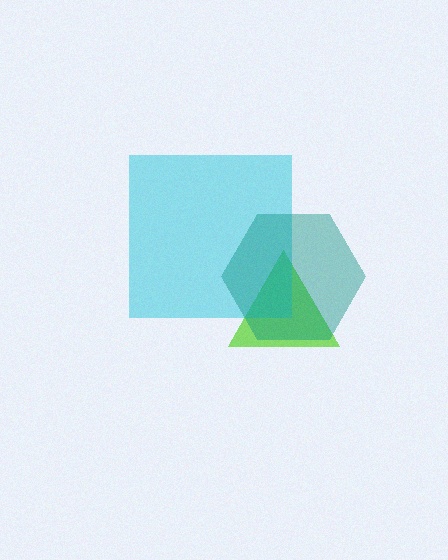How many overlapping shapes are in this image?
There are 3 overlapping shapes in the image.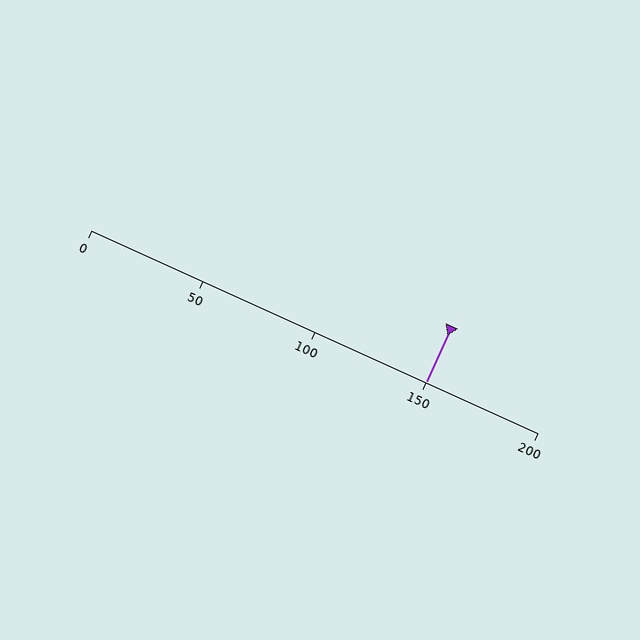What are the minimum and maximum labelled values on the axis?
The axis runs from 0 to 200.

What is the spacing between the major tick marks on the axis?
The major ticks are spaced 50 apart.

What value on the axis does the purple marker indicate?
The marker indicates approximately 150.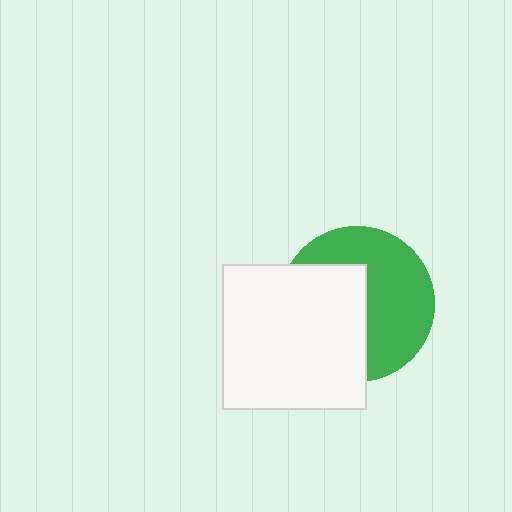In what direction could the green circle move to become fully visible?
The green circle could move right. That would shift it out from behind the white square entirely.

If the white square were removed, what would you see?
You would see the complete green circle.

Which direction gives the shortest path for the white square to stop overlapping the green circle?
Moving left gives the shortest separation.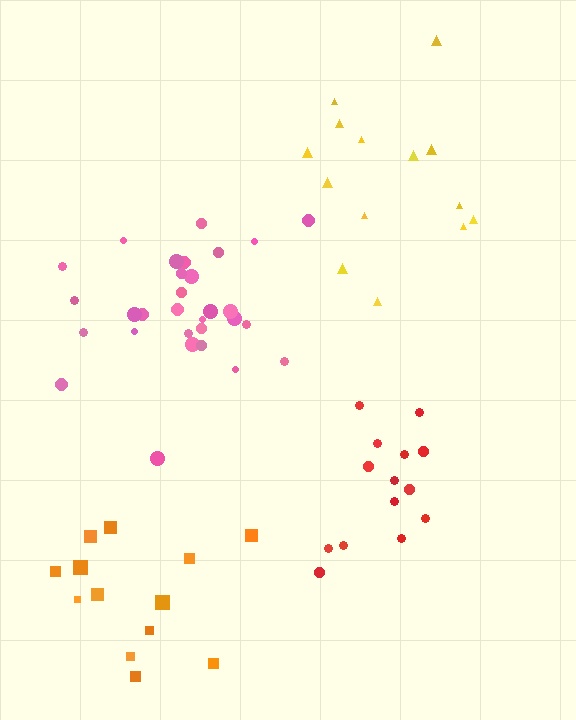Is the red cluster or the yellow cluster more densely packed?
Red.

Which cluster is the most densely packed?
Pink.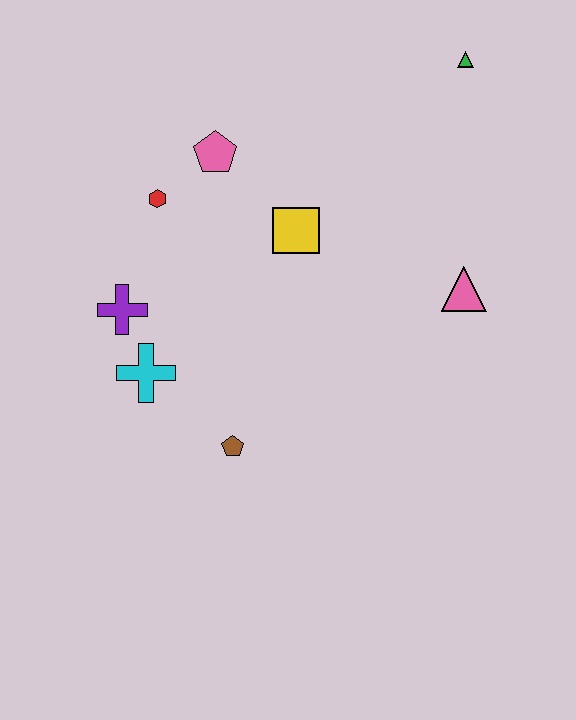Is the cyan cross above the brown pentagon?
Yes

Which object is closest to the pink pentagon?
The red hexagon is closest to the pink pentagon.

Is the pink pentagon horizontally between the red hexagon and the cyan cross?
No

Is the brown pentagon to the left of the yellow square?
Yes